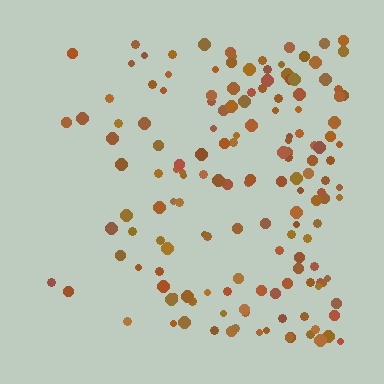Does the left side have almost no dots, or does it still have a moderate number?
Still a moderate number, just noticeably fewer than the right.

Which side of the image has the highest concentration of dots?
The right.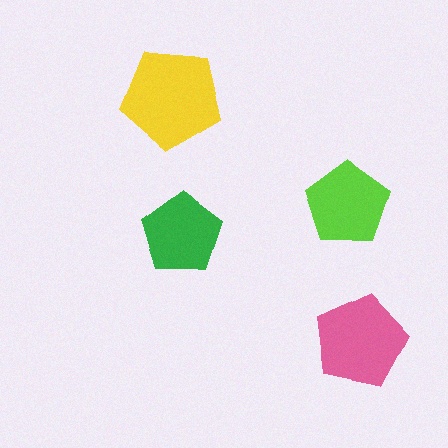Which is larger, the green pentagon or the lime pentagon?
The lime one.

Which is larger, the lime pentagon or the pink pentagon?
The pink one.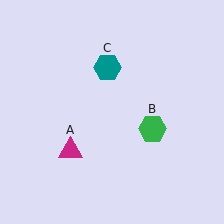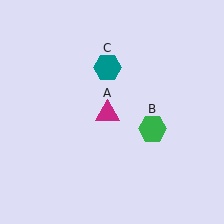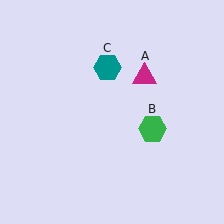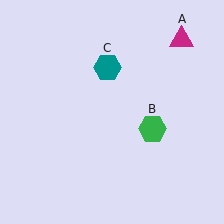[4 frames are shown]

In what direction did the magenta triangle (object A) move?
The magenta triangle (object A) moved up and to the right.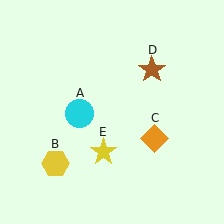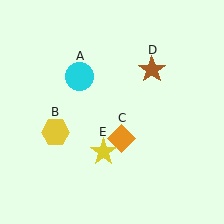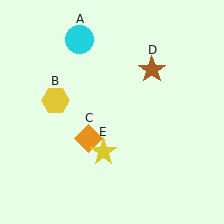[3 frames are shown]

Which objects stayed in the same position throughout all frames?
Brown star (object D) and yellow star (object E) remained stationary.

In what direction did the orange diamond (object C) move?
The orange diamond (object C) moved left.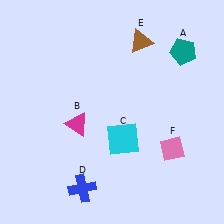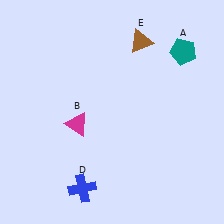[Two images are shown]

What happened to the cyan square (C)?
The cyan square (C) was removed in Image 2. It was in the bottom-right area of Image 1.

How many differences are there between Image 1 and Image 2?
There are 2 differences between the two images.